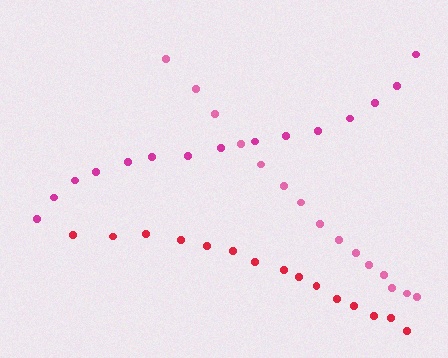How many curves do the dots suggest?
There are 3 distinct paths.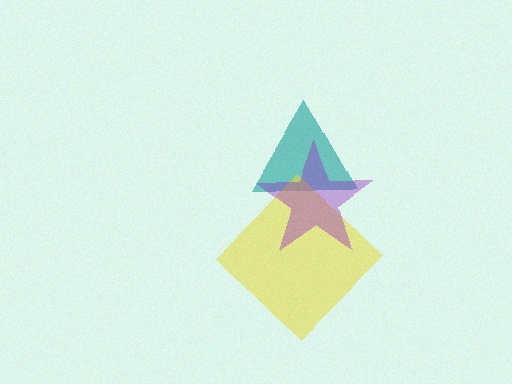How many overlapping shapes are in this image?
There are 3 overlapping shapes in the image.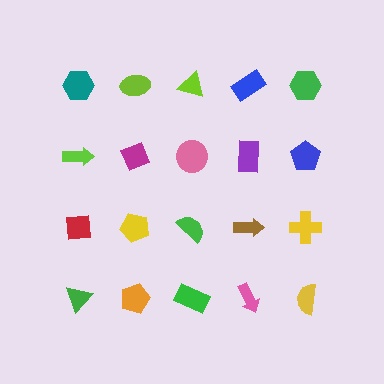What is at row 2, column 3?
A pink circle.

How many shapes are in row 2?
5 shapes.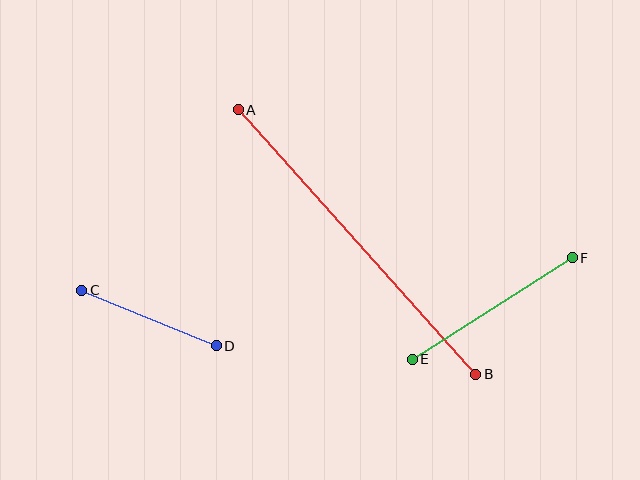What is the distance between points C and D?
The distance is approximately 146 pixels.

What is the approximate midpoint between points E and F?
The midpoint is at approximately (492, 309) pixels.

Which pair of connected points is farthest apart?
Points A and B are farthest apart.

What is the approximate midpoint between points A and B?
The midpoint is at approximately (357, 242) pixels.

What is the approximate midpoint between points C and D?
The midpoint is at approximately (149, 318) pixels.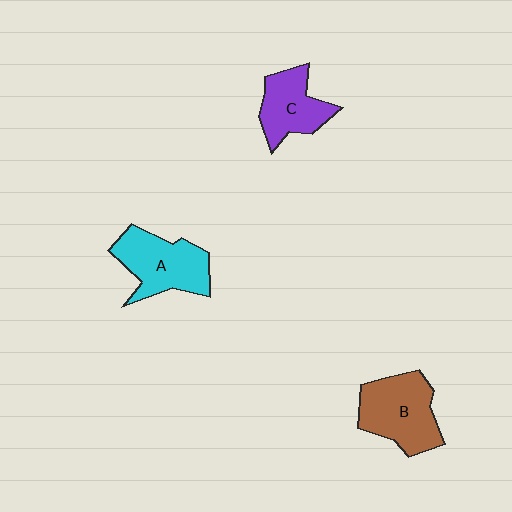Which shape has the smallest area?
Shape C (purple).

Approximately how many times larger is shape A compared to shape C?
Approximately 1.3 times.